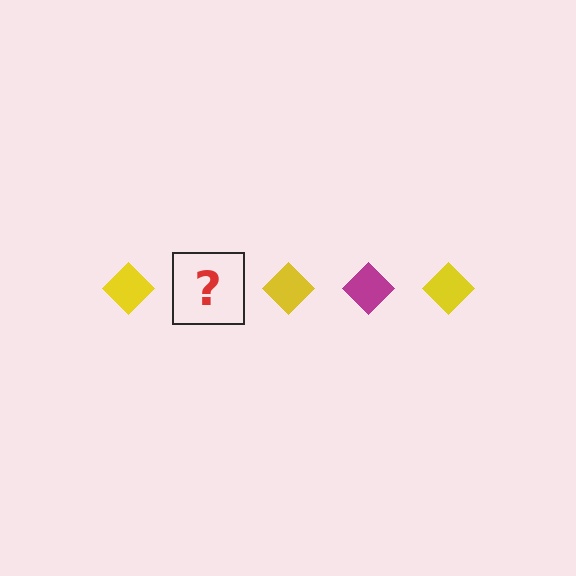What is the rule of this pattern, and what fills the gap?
The rule is that the pattern cycles through yellow, magenta diamonds. The gap should be filled with a magenta diamond.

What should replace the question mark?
The question mark should be replaced with a magenta diamond.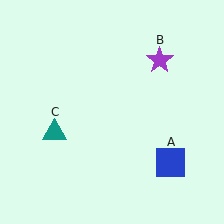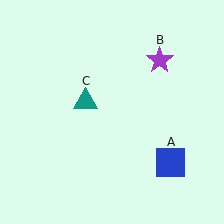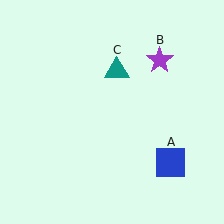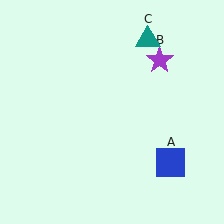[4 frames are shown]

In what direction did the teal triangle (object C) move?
The teal triangle (object C) moved up and to the right.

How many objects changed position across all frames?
1 object changed position: teal triangle (object C).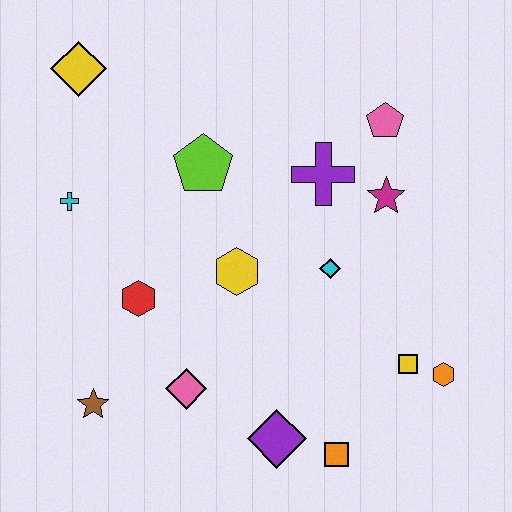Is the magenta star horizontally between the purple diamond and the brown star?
No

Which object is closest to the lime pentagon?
The yellow hexagon is closest to the lime pentagon.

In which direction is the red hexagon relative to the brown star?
The red hexagon is above the brown star.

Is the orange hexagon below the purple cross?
Yes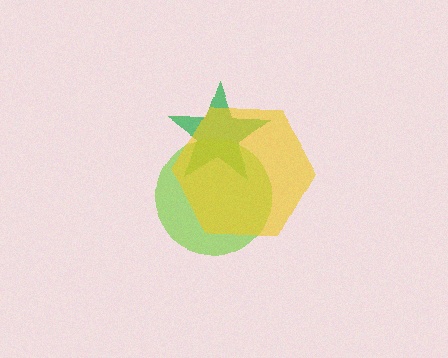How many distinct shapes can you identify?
There are 3 distinct shapes: a green star, a lime circle, a yellow hexagon.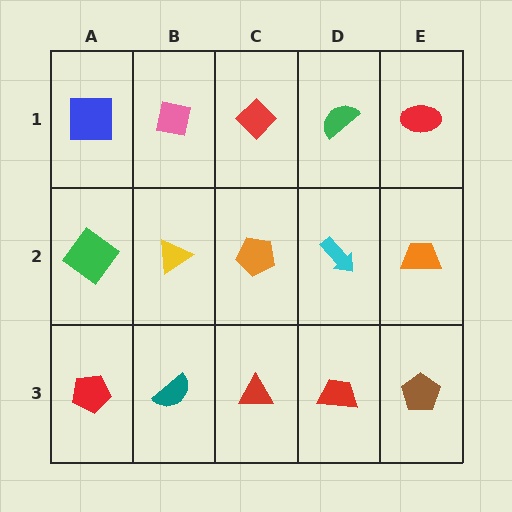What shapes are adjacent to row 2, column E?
A red ellipse (row 1, column E), a brown pentagon (row 3, column E), a cyan arrow (row 2, column D).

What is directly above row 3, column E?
An orange trapezoid.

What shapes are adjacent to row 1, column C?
An orange pentagon (row 2, column C), a pink square (row 1, column B), a green semicircle (row 1, column D).